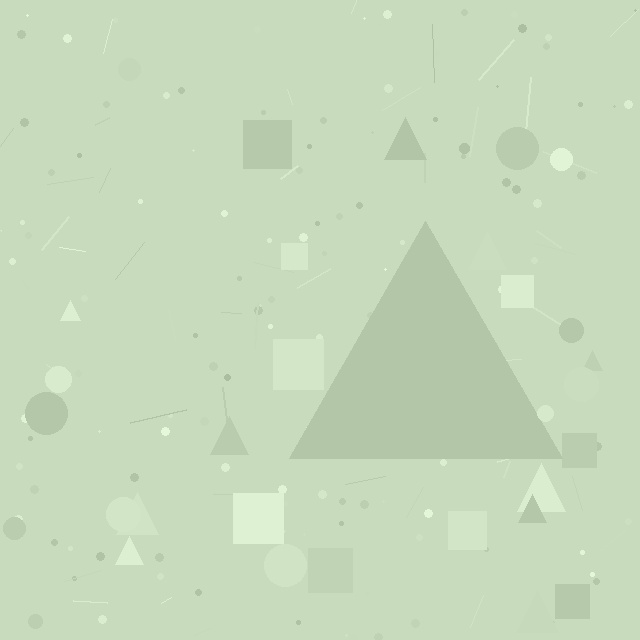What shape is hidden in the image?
A triangle is hidden in the image.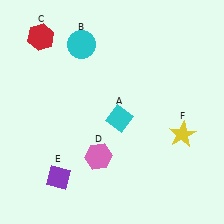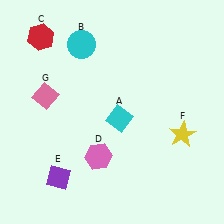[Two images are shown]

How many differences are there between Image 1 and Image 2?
There is 1 difference between the two images.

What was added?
A pink diamond (G) was added in Image 2.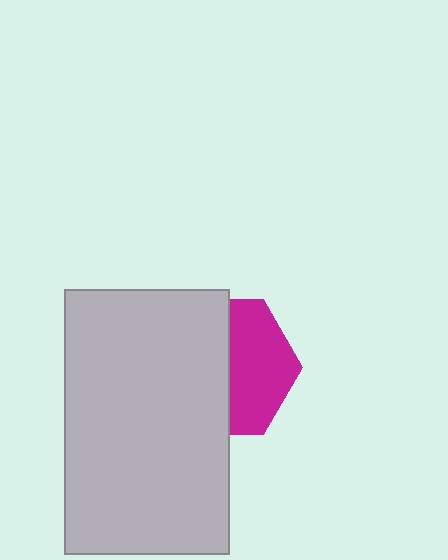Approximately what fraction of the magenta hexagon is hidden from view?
Roughly 54% of the magenta hexagon is hidden behind the light gray rectangle.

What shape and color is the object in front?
The object in front is a light gray rectangle.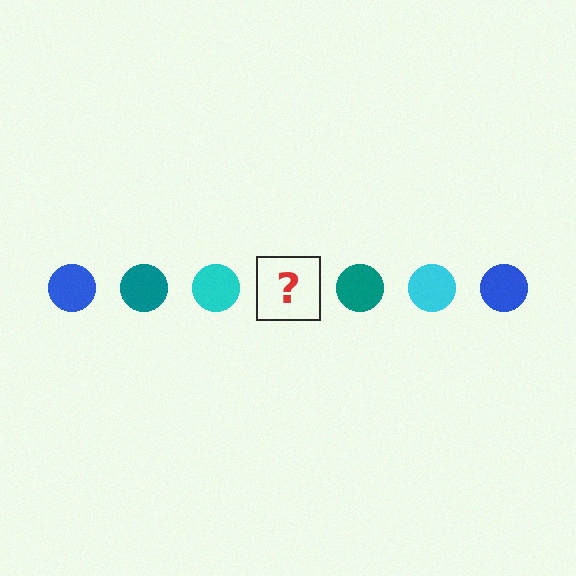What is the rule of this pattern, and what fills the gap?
The rule is that the pattern cycles through blue, teal, cyan circles. The gap should be filled with a blue circle.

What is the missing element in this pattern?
The missing element is a blue circle.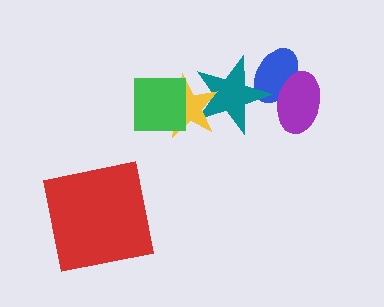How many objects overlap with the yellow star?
2 objects overlap with the yellow star.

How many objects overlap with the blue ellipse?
2 objects overlap with the blue ellipse.